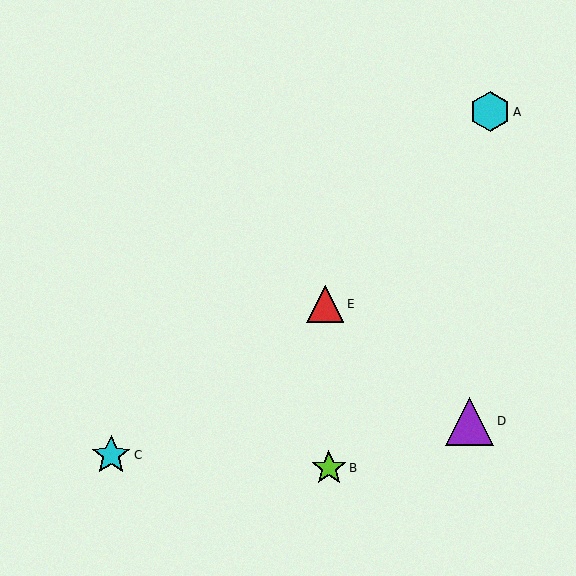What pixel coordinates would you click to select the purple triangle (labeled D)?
Click at (470, 421) to select the purple triangle D.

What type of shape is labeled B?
Shape B is a lime star.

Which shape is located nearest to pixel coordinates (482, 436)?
The purple triangle (labeled D) at (470, 421) is nearest to that location.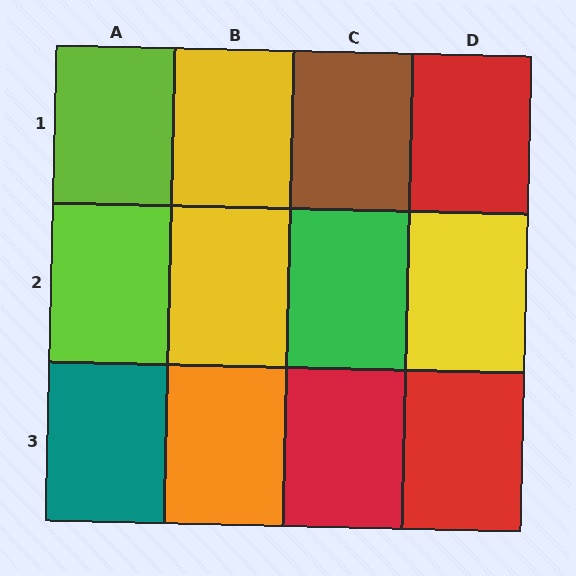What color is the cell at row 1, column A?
Lime.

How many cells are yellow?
3 cells are yellow.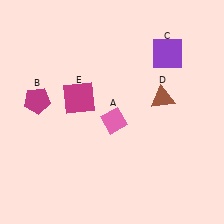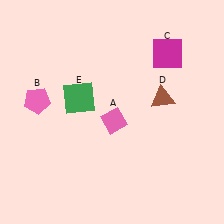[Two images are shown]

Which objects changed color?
B changed from magenta to pink. C changed from purple to magenta. E changed from magenta to green.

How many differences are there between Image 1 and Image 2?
There are 3 differences between the two images.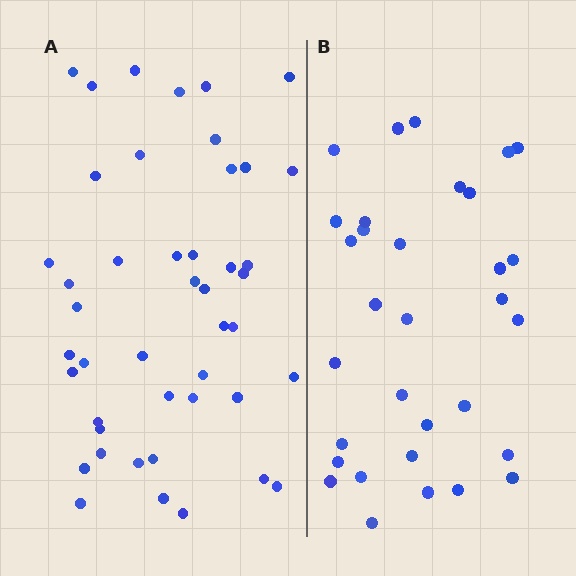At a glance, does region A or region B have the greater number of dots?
Region A (the left region) has more dots.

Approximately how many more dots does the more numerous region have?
Region A has approximately 15 more dots than region B.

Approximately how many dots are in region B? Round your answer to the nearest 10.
About 30 dots. (The exact count is 32, which rounds to 30.)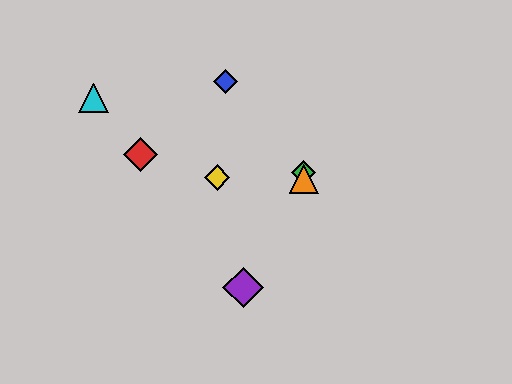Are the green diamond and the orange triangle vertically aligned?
Yes, both are at x≈304.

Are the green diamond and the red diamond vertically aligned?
No, the green diamond is at x≈304 and the red diamond is at x≈141.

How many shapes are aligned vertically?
2 shapes (the green diamond, the orange triangle) are aligned vertically.